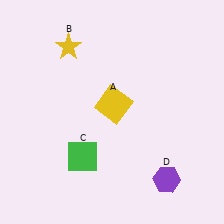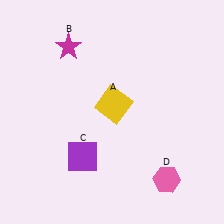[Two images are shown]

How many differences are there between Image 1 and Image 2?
There are 3 differences between the two images.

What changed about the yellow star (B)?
In Image 1, B is yellow. In Image 2, it changed to magenta.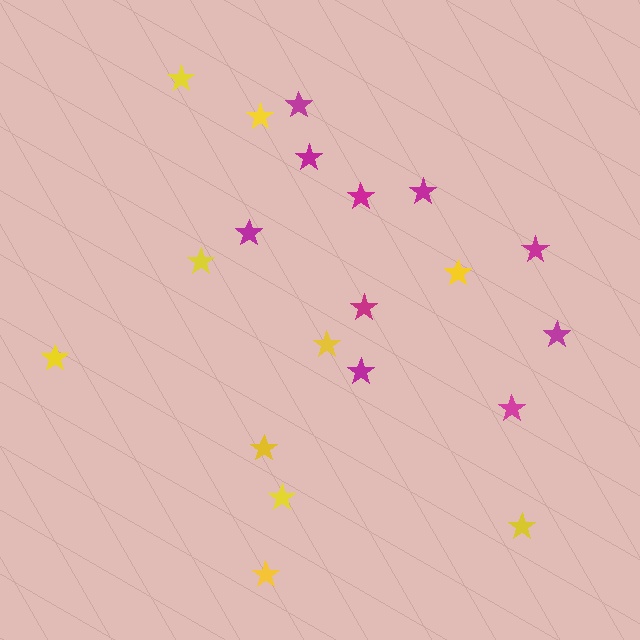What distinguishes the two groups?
There are 2 groups: one group of magenta stars (10) and one group of yellow stars (10).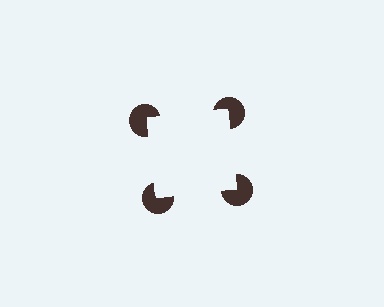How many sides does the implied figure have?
4 sides.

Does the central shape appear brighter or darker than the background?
It typically appears slightly brighter than the background, even though no actual brightness change is drawn.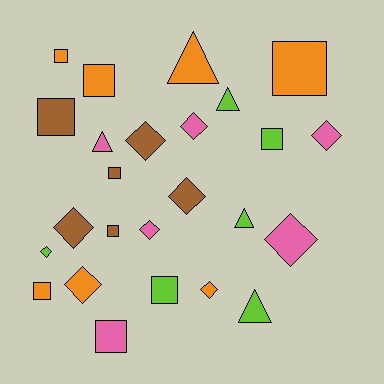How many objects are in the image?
There are 25 objects.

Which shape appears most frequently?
Diamond, with 10 objects.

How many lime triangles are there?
There are 3 lime triangles.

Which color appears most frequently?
Orange, with 7 objects.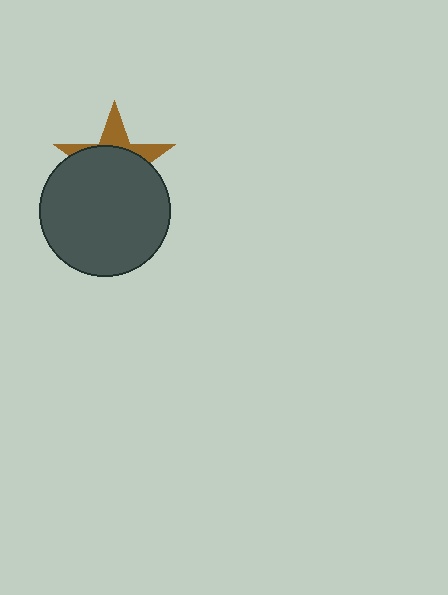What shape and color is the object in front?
The object in front is a dark gray circle.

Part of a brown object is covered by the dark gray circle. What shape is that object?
It is a star.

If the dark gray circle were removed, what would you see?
You would see the complete brown star.